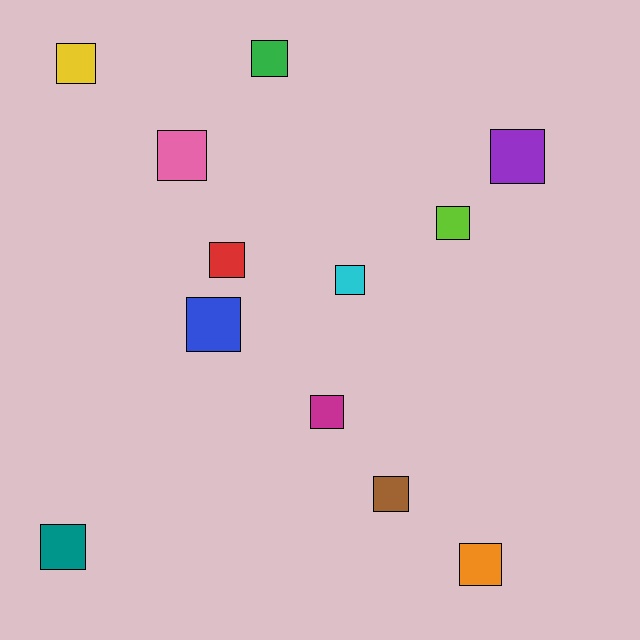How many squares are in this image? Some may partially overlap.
There are 12 squares.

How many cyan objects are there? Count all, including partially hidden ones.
There is 1 cyan object.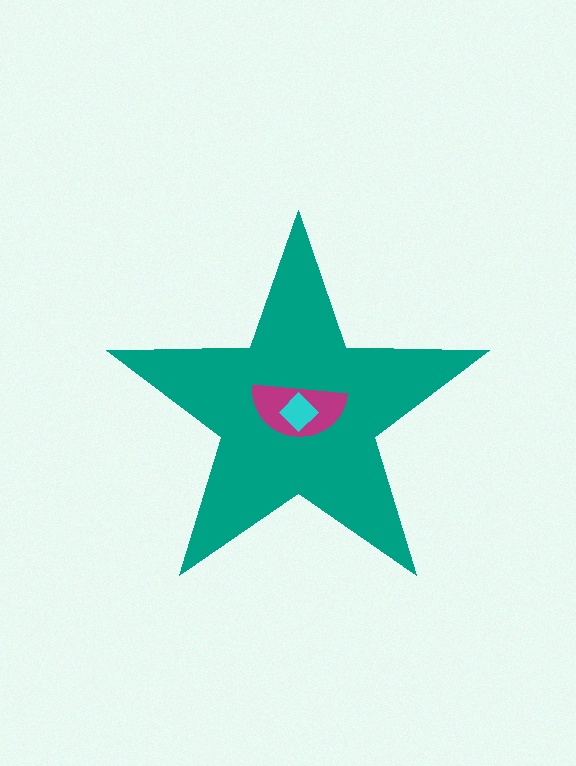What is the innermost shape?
The cyan diamond.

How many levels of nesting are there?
3.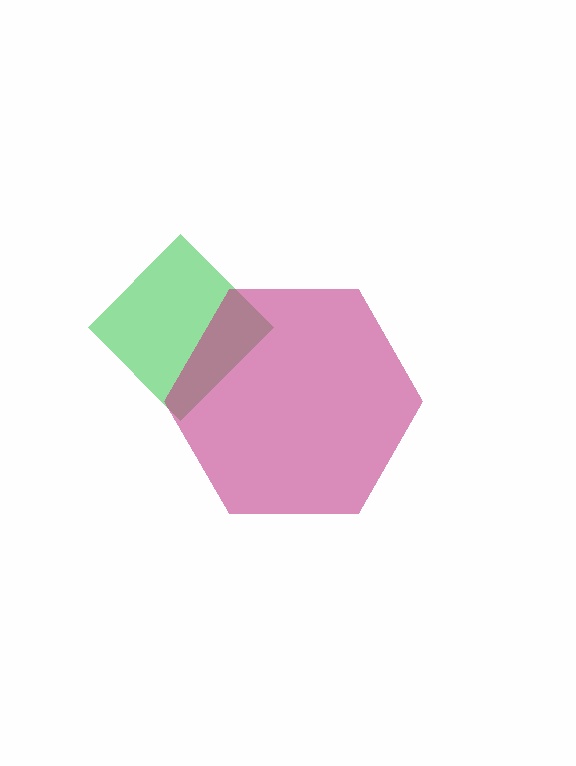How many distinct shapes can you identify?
There are 2 distinct shapes: a green diamond, a magenta hexagon.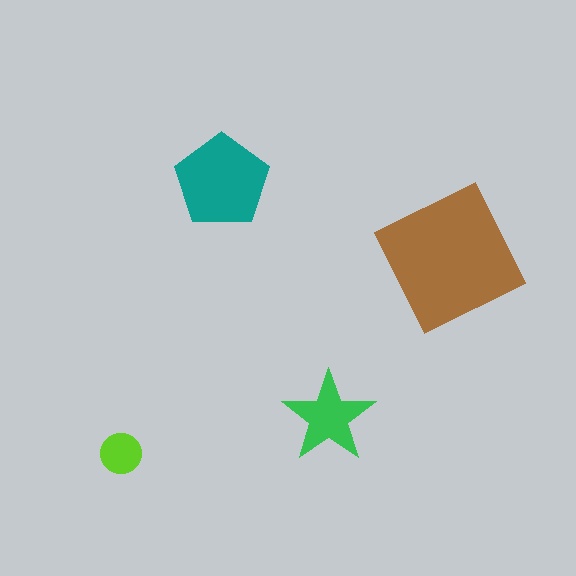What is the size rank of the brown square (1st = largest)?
1st.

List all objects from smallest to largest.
The lime circle, the green star, the teal pentagon, the brown square.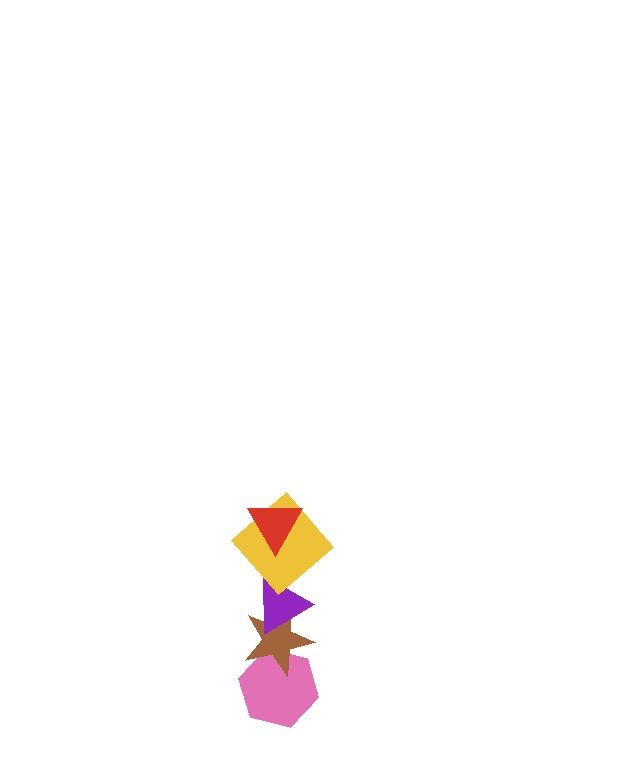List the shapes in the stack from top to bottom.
From top to bottom: the red triangle, the yellow diamond, the purple triangle, the brown star, the pink hexagon.